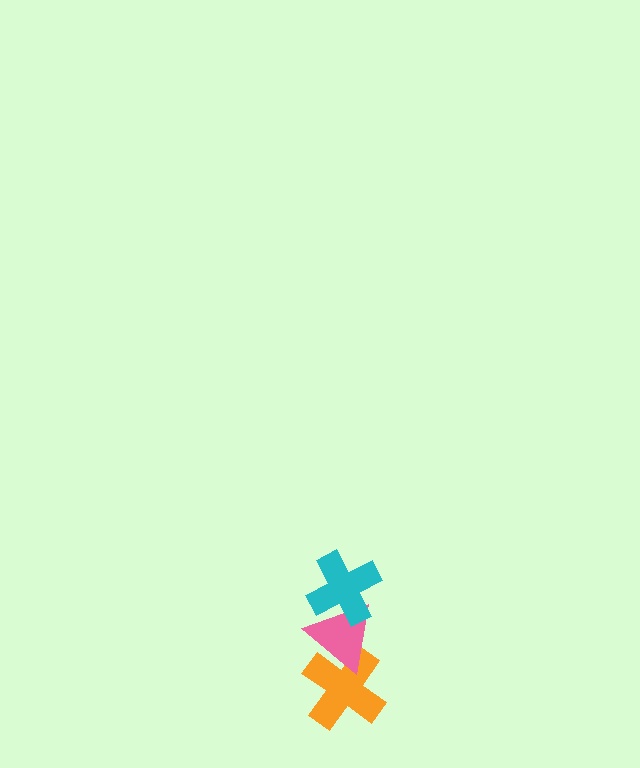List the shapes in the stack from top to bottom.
From top to bottom: the cyan cross, the pink triangle, the orange cross.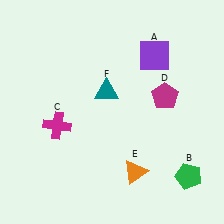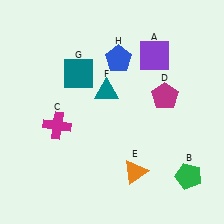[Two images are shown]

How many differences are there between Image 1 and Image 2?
There are 2 differences between the two images.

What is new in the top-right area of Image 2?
A blue pentagon (H) was added in the top-right area of Image 2.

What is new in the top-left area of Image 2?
A teal square (G) was added in the top-left area of Image 2.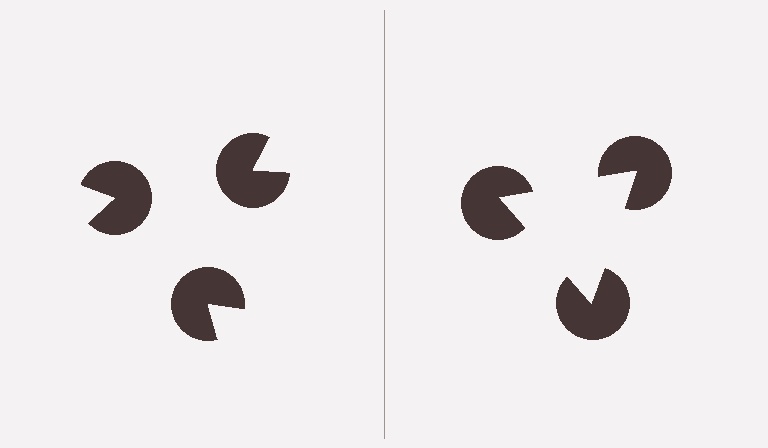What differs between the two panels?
The pac-man discs are positioned identically on both sides; only the wedge orientations differ. On the right they align to a triangle; on the left they are misaligned.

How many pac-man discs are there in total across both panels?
6 — 3 on each side.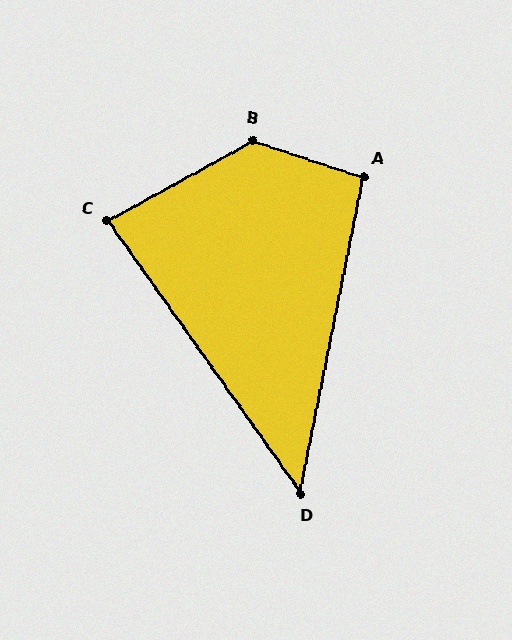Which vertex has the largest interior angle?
B, at approximately 133 degrees.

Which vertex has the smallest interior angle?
D, at approximately 47 degrees.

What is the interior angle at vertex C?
Approximately 83 degrees (acute).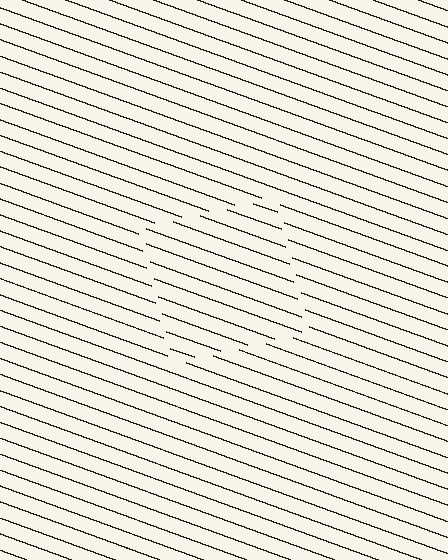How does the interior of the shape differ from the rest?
The interior of the shape contains the same grating, shifted by half a period — the contour is defined by the phase discontinuity where line-ends from the inner and outer gratings abut.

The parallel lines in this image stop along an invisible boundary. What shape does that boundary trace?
An illusory square. The interior of the shape contains the same grating, shifted by half a period — the contour is defined by the phase discontinuity where line-ends from the inner and outer gratings abut.